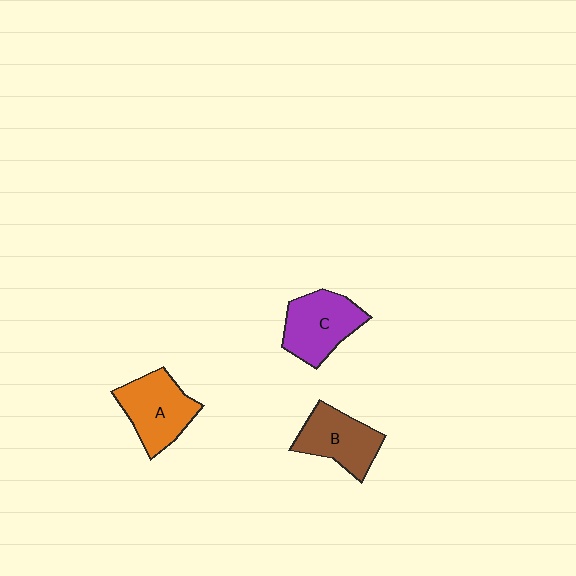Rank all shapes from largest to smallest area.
From largest to smallest: A (orange), C (purple), B (brown).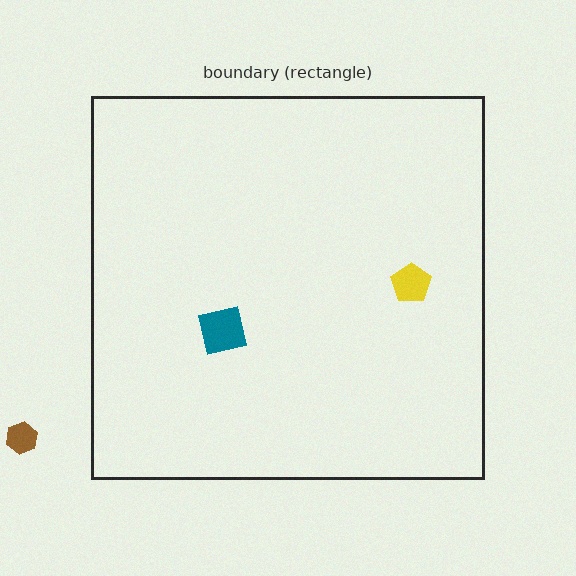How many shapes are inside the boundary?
2 inside, 1 outside.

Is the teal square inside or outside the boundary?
Inside.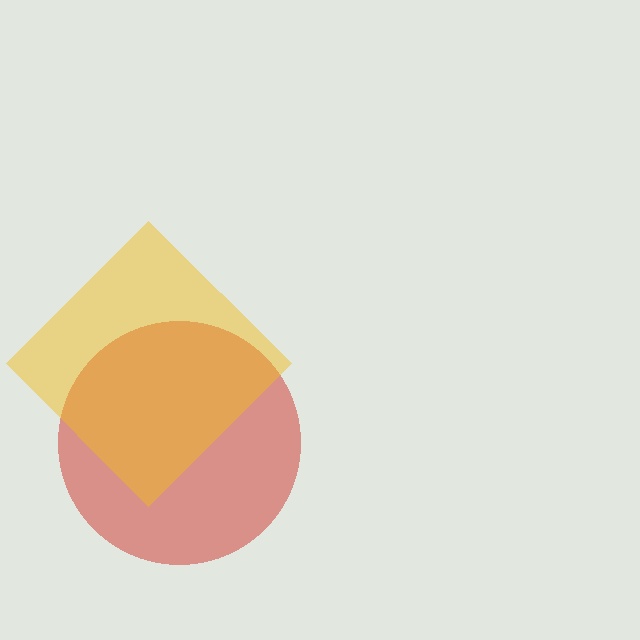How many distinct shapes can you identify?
There are 2 distinct shapes: a red circle, a yellow diamond.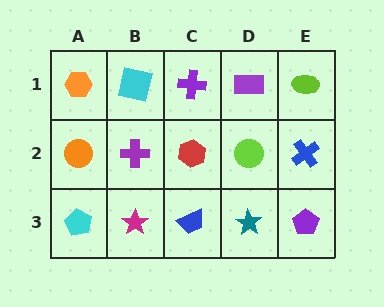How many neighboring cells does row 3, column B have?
3.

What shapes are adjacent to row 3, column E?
A blue cross (row 2, column E), a teal star (row 3, column D).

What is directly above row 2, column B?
A cyan square.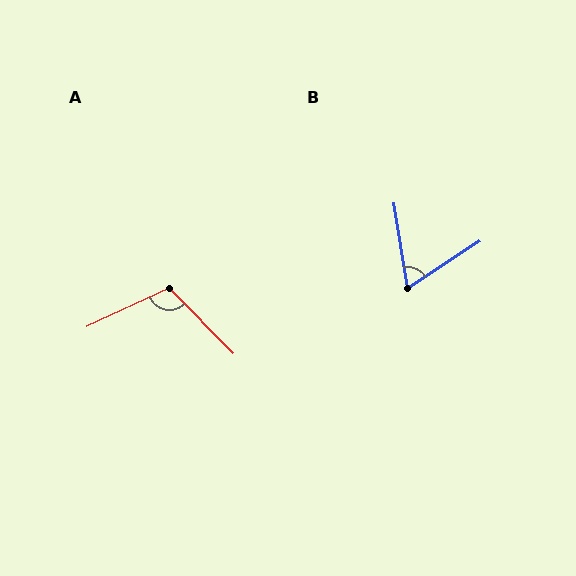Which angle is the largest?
A, at approximately 109 degrees.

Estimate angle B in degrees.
Approximately 66 degrees.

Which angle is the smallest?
B, at approximately 66 degrees.